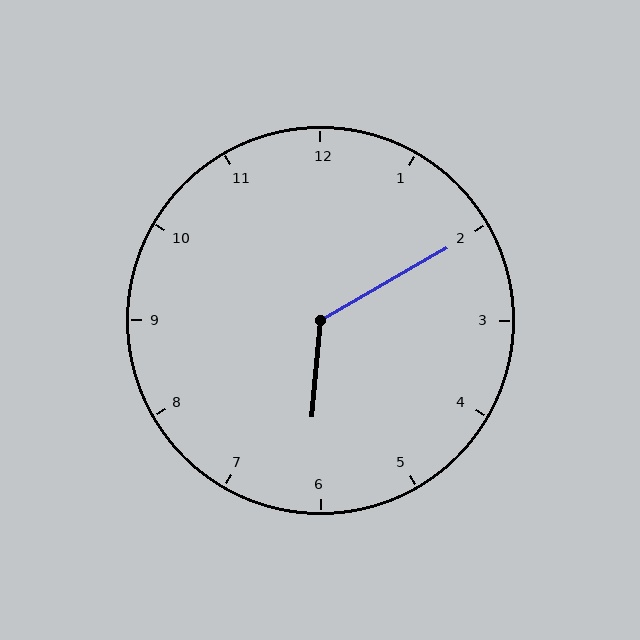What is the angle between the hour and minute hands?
Approximately 125 degrees.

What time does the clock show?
6:10.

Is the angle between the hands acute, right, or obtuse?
It is obtuse.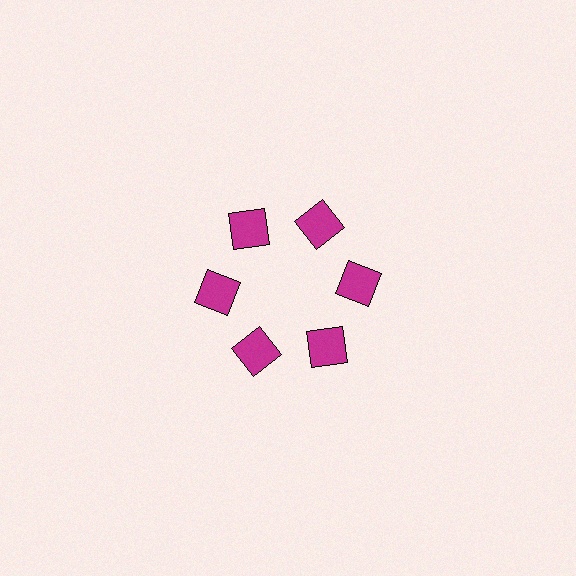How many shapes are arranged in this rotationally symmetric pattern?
There are 6 shapes, arranged in 6 groups of 1.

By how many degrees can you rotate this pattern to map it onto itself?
The pattern maps onto itself every 60 degrees of rotation.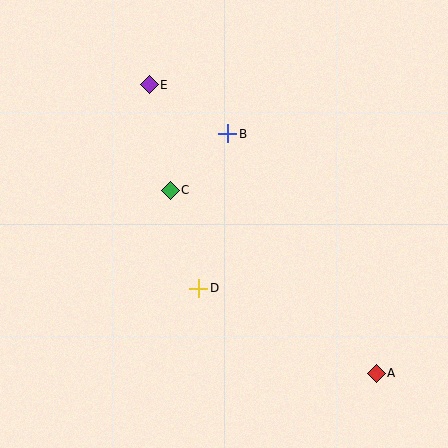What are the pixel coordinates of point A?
Point A is at (376, 373).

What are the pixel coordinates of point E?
Point E is at (149, 85).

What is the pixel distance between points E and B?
The distance between E and B is 92 pixels.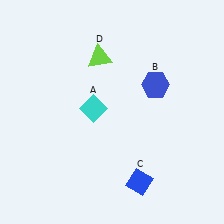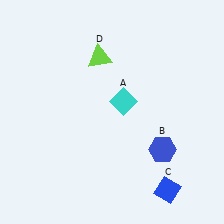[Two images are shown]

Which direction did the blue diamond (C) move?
The blue diamond (C) moved right.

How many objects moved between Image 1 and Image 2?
3 objects moved between the two images.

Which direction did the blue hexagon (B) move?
The blue hexagon (B) moved down.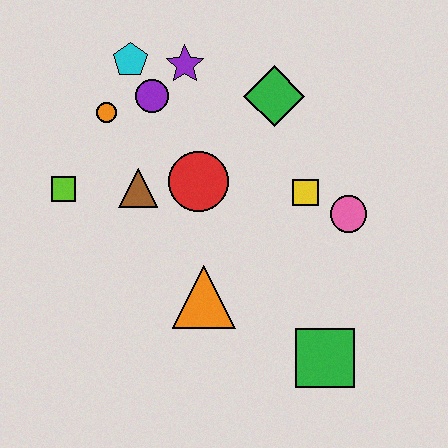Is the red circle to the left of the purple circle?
No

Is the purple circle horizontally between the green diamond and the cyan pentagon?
Yes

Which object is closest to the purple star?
The purple circle is closest to the purple star.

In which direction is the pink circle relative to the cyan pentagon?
The pink circle is to the right of the cyan pentagon.